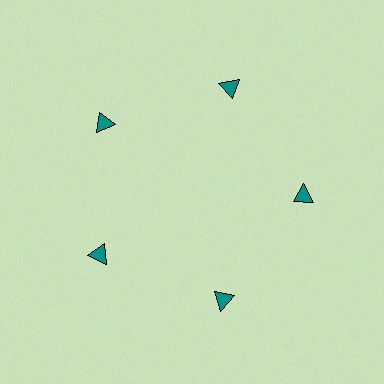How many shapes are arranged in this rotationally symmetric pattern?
There are 5 shapes, arranged in 5 groups of 1.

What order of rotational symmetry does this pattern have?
This pattern has 5-fold rotational symmetry.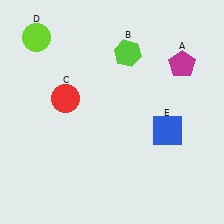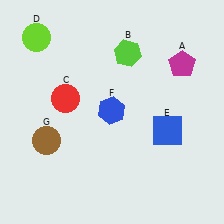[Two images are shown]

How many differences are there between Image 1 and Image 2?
There are 2 differences between the two images.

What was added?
A blue hexagon (F), a brown circle (G) were added in Image 2.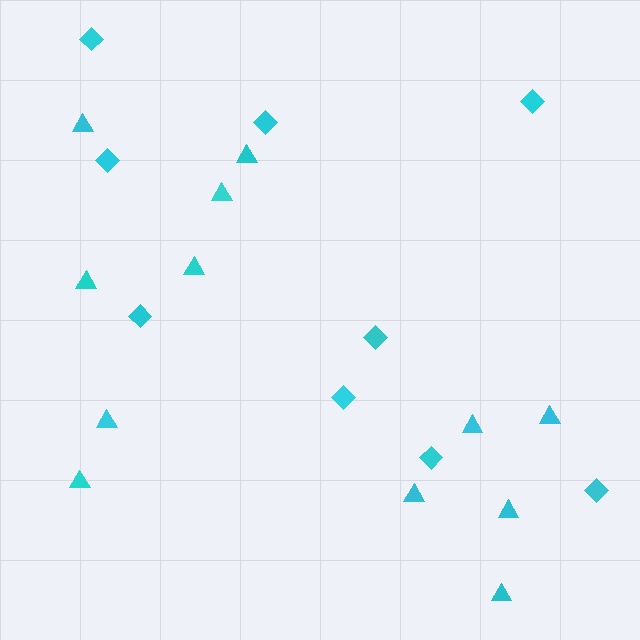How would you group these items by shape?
There are 2 groups: one group of diamonds (9) and one group of triangles (12).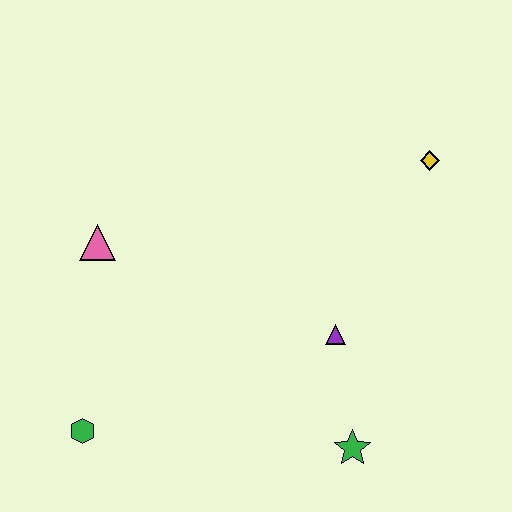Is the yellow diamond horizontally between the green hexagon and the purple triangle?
No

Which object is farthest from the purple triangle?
The green hexagon is farthest from the purple triangle.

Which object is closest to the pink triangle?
The green hexagon is closest to the pink triangle.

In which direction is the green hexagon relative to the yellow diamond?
The green hexagon is to the left of the yellow diamond.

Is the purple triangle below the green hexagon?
No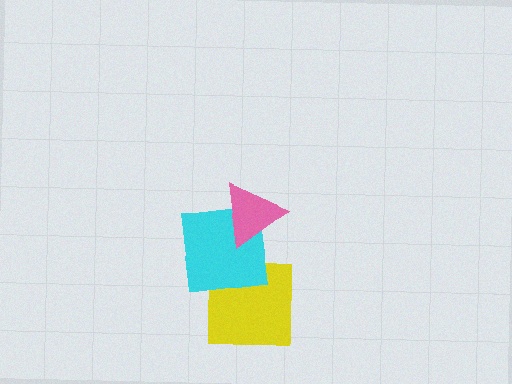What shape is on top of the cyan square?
The pink triangle is on top of the cyan square.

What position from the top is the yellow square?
The yellow square is 3rd from the top.